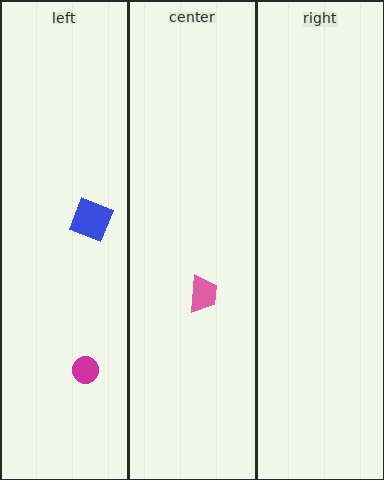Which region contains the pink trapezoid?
The center region.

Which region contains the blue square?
The left region.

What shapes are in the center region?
The pink trapezoid.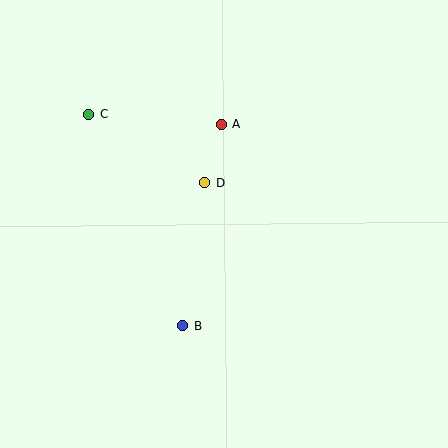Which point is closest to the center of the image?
Point D at (204, 183) is closest to the center.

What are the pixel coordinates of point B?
Point B is at (183, 326).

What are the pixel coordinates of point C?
Point C is at (88, 115).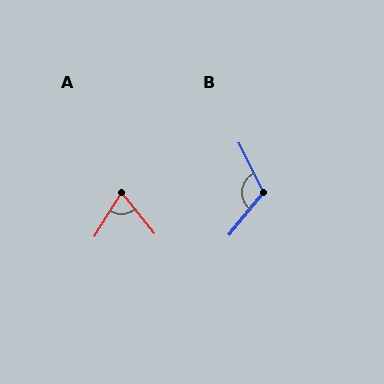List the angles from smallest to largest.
A (70°), B (115°).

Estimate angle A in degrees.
Approximately 70 degrees.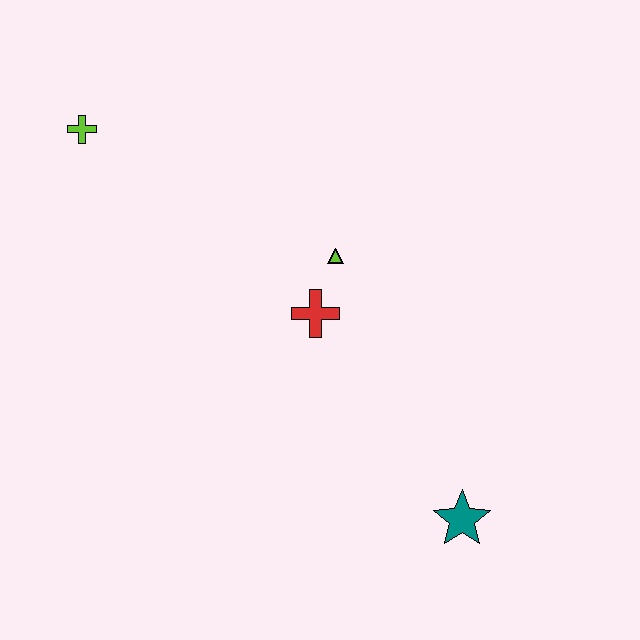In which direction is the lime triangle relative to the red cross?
The lime triangle is above the red cross.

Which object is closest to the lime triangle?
The red cross is closest to the lime triangle.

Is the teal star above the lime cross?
No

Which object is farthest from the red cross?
The lime cross is farthest from the red cross.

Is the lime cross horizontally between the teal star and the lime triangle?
No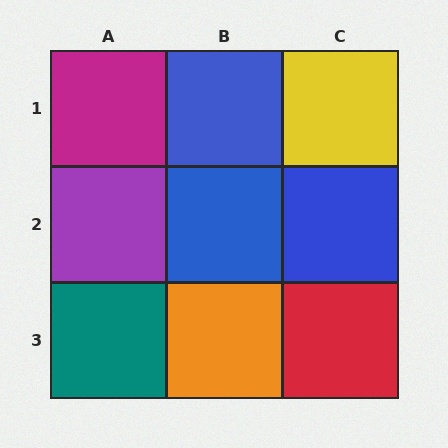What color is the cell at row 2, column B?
Blue.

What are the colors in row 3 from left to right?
Teal, orange, red.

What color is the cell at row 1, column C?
Yellow.